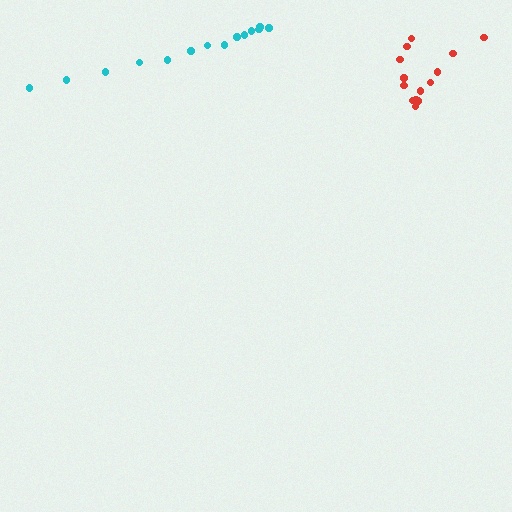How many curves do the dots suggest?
There are 2 distinct paths.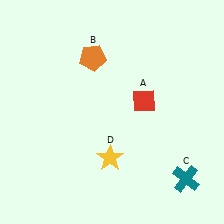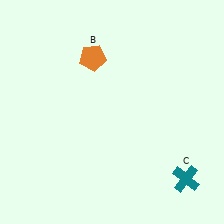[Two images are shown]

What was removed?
The red diamond (A), the yellow star (D) were removed in Image 2.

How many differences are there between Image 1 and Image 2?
There are 2 differences between the two images.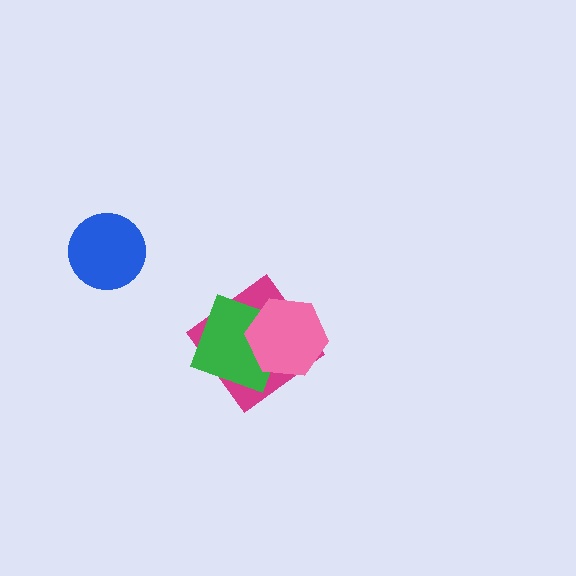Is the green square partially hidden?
Yes, it is partially covered by another shape.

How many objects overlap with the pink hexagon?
2 objects overlap with the pink hexagon.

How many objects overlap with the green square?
2 objects overlap with the green square.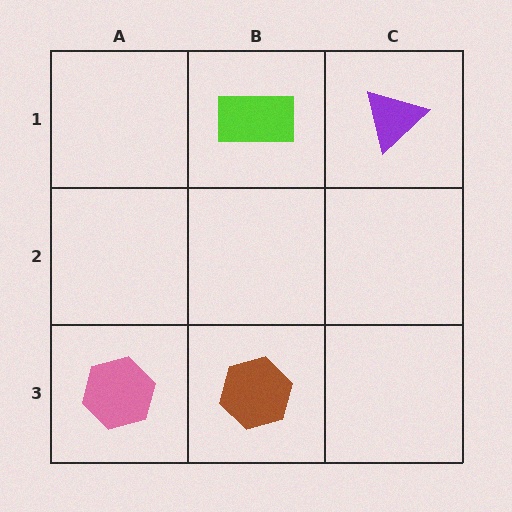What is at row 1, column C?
A purple triangle.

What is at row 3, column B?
A brown hexagon.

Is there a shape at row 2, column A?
No, that cell is empty.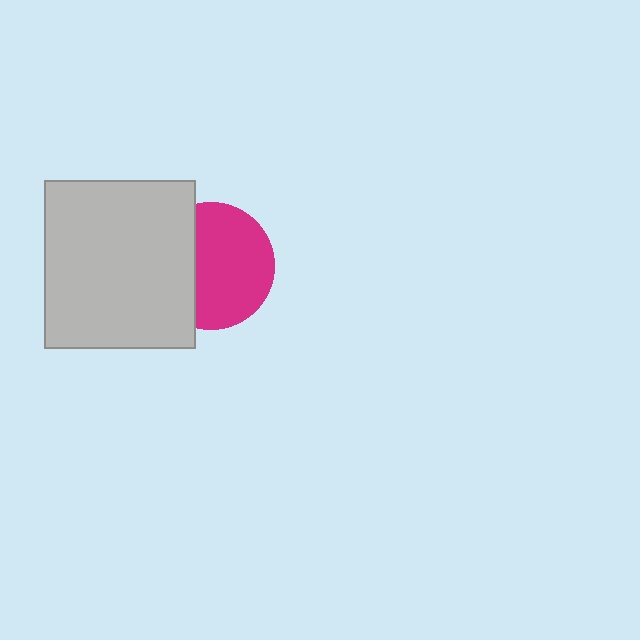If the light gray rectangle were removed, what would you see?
You would see the complete magenta circle.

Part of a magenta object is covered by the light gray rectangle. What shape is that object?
It is a circle.